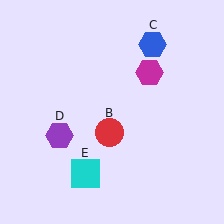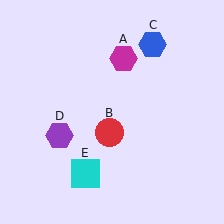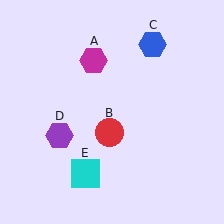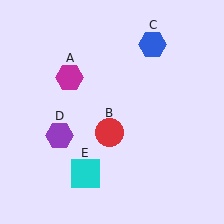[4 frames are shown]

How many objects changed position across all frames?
1 object changed position: magenta hexagon (object A).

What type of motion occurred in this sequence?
The magenta hexagon (object A) rotated counterclockwise around the center of the scene.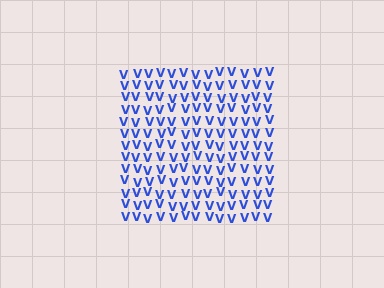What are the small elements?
The small elements are letter V's.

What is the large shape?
The large shape is a square.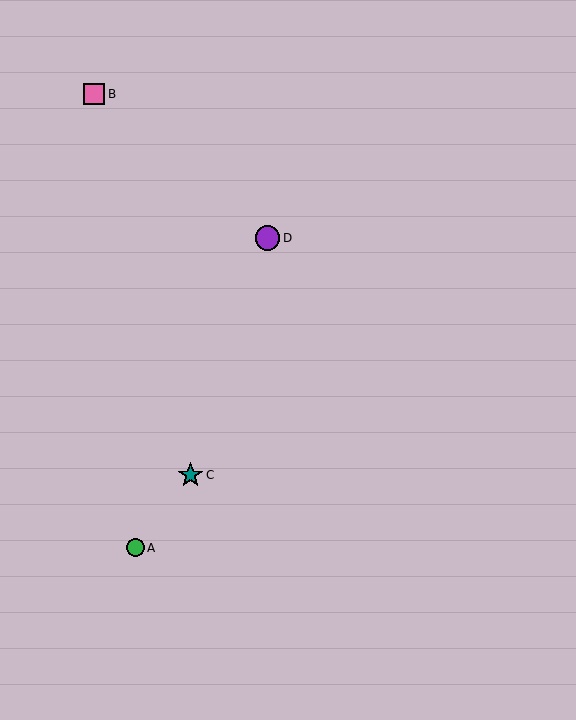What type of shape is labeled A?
Shape A is a green circle.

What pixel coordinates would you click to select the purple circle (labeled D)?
Click at (268, 238) to select the purple circle D.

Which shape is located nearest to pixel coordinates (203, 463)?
The teal star (labeled C) at (190, 475) is nearest to that location.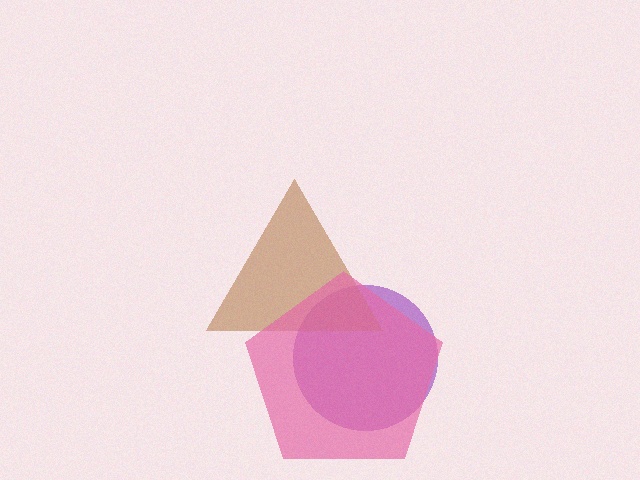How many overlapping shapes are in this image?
There are 3 overlapping shapes in the image.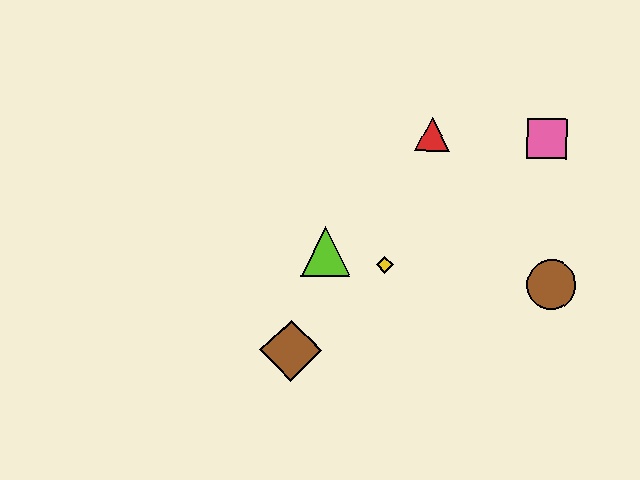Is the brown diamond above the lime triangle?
No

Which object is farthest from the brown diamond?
The pink square is farthest from the brown diamond.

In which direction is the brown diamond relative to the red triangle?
The brown diamond is below the red triangle.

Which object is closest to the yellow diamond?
The lime triangle is closest to the yellow diamond.